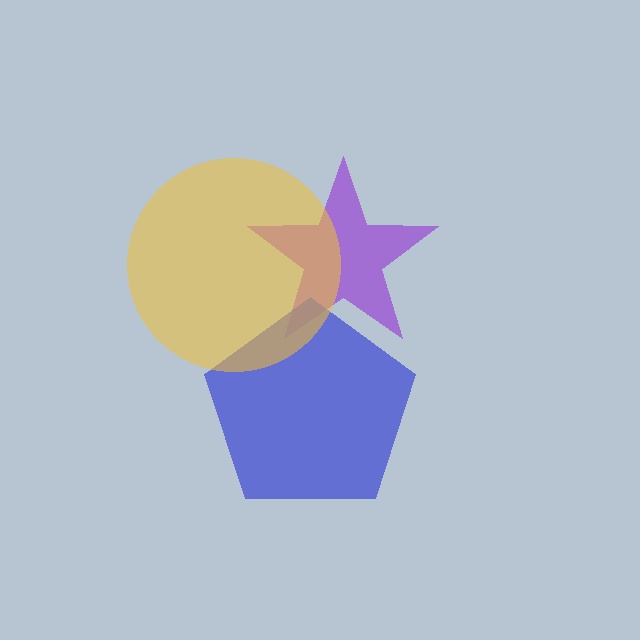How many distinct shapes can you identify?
There are 3 distinct shapes: a purple star, a blue pentagon, a yellow circle.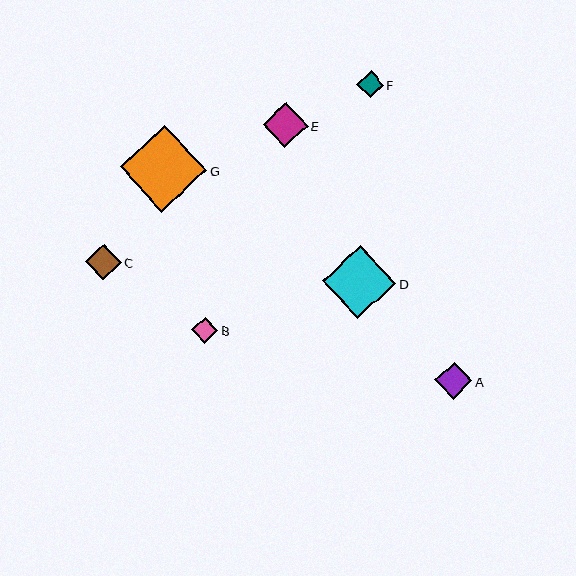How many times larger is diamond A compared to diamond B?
Diamond A is approximately 1.4 times the size of diamond B.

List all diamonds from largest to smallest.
From largest to smallest: G, D, E, A, C, F, B.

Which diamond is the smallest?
Diamond B is the smallest with a size of approximately 26 pixels.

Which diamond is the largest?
Diamond G is the largest with a size of approximately 87 pixels.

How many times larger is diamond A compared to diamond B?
Diamond A is approximately 1.4 times the size of diamond B.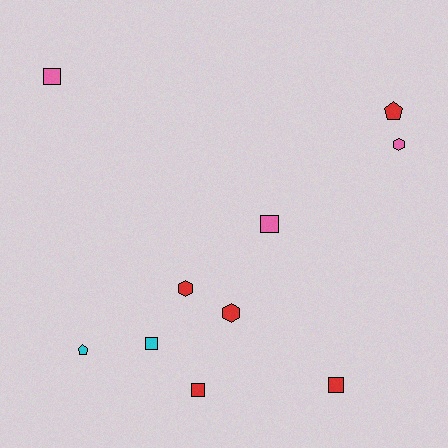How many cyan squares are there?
There is 1 cyan square.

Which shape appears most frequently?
Square, with 5 objects.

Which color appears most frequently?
Red, with 5 objects.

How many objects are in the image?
There are 10 objects.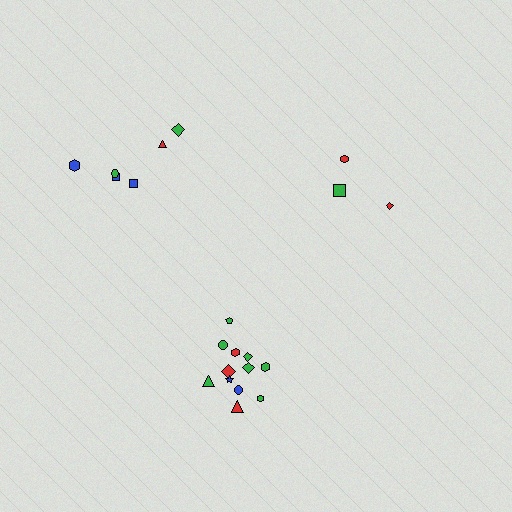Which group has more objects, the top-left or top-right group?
The top-left group.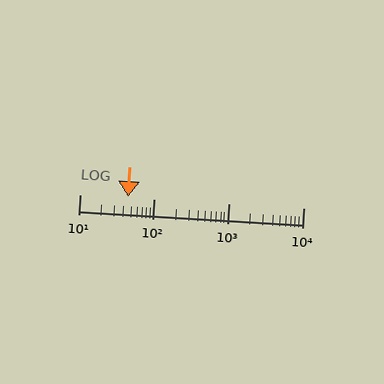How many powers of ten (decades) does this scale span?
The scale spans 3 decades, from 10 to 10000.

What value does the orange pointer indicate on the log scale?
The pointer indicates approximately 44.